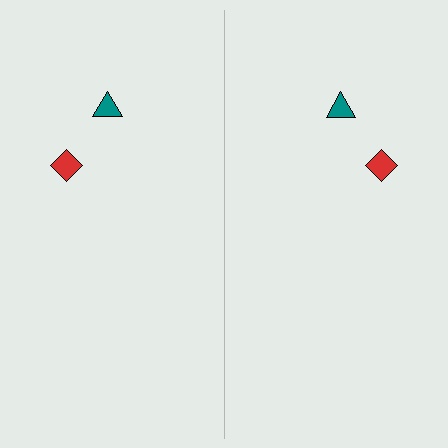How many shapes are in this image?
There are 4 shapes in this image.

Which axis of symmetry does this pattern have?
The pattern has a vertical axis of symmetry running through the center of the image.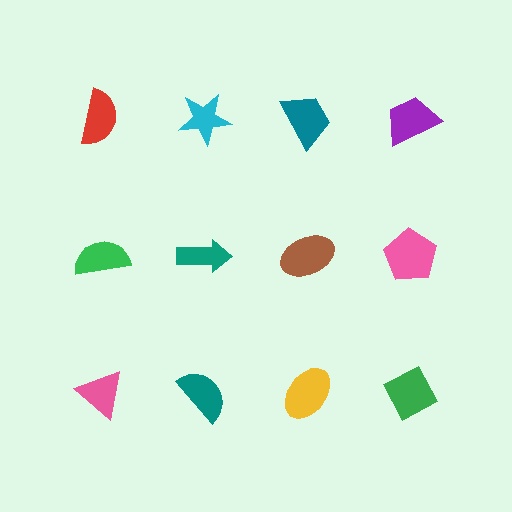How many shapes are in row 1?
4 shapes.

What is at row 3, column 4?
A green diamond.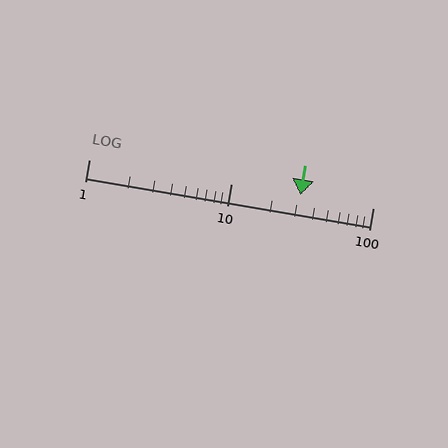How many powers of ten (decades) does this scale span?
The scale spans 2 decades, from 1 to 100.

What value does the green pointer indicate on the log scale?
The pointer indicates approximately 31.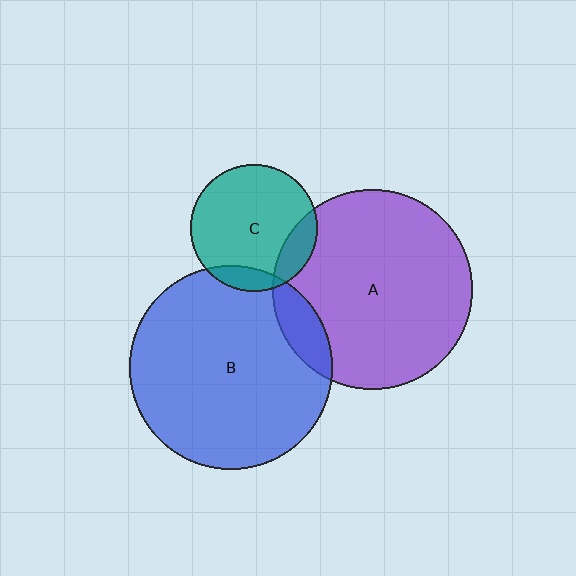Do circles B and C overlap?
Yes.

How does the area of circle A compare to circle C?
Approximately 2.5 times.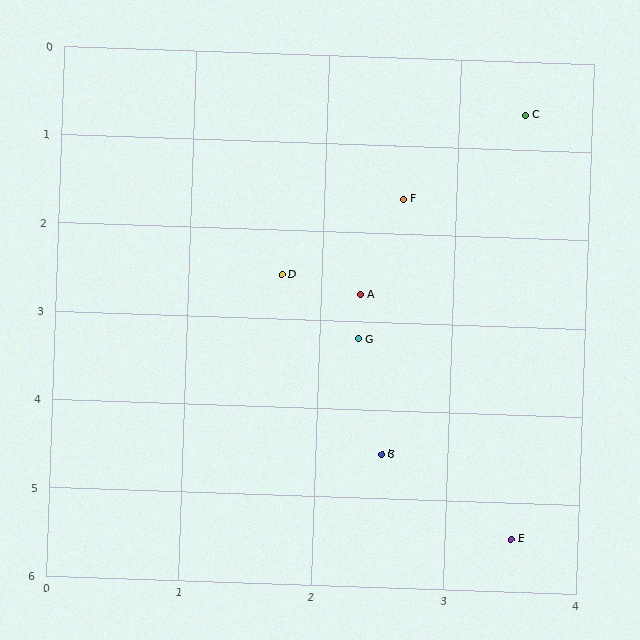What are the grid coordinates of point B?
Point B is at approximately (2.5, 4.5).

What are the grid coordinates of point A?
Point A is at approximately (2.3, 2.7).